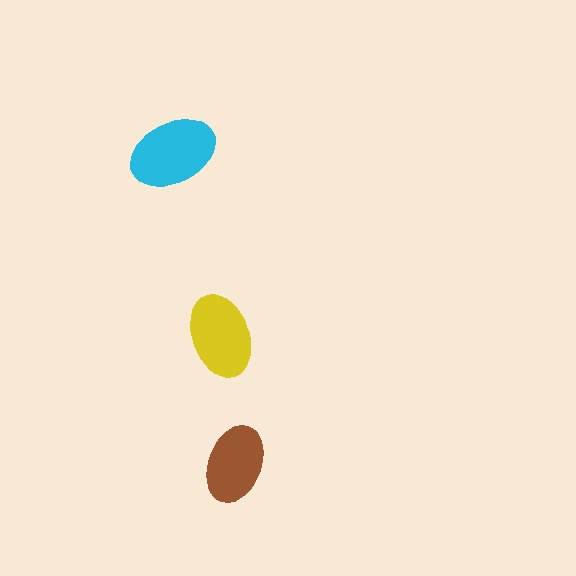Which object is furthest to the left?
The cyan ellipse is leftmost.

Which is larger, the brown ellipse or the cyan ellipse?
The cyan one.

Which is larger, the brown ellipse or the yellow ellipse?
The yellow one.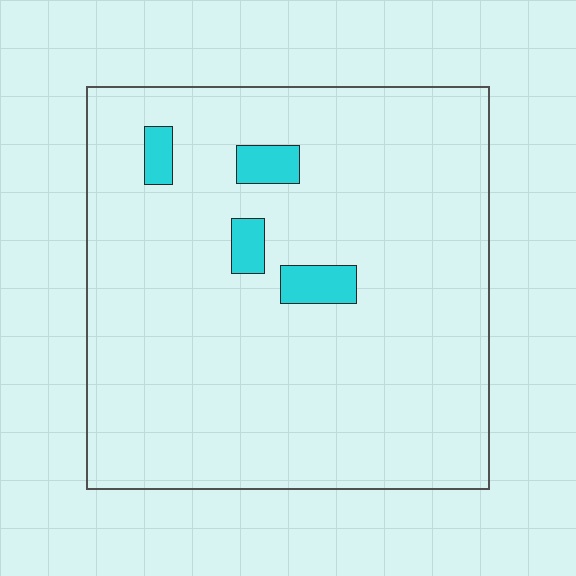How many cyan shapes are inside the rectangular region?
4.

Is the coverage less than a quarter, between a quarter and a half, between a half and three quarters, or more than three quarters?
Less than a quarter.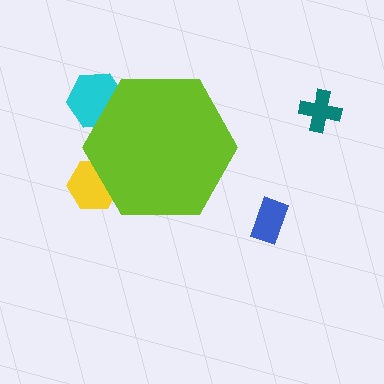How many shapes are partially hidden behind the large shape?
2 shapes are partially hidden.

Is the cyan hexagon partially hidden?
Yes, the cyan hexagon is partially hidden behind the lime hexagon.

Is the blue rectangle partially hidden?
No, the blue rectangle is fully visible.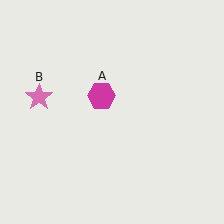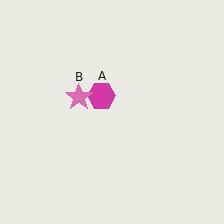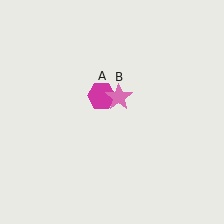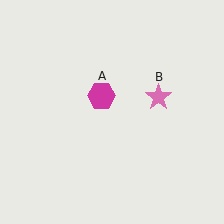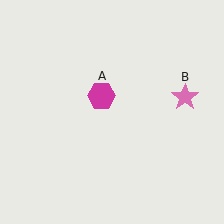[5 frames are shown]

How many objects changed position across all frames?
1 object changed position: pink star (object B).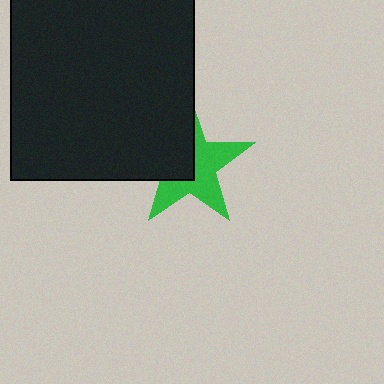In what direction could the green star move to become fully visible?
The green star could move toward the lower-right. That would shift it out from behind the black square entirely.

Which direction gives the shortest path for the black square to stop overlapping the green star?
Moving toward the upper-left gives the shortest separation.